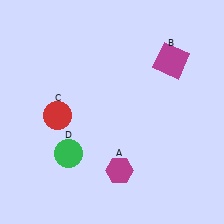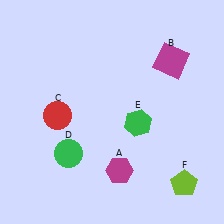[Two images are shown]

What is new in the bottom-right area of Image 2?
A lime pentagon (F) was added in the bottom-right area of Image 2.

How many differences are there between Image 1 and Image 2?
There are 2 differences between the two images.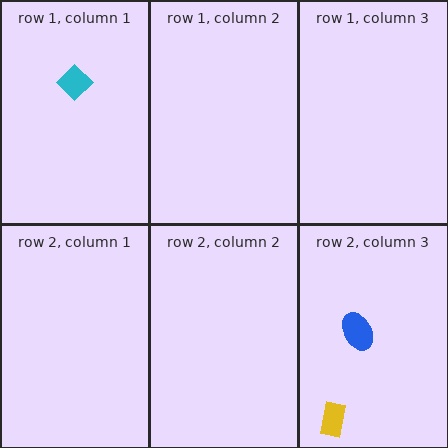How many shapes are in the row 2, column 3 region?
2.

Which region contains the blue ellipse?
The row 2, column 3 region.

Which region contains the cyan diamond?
The row 1, column 1 region.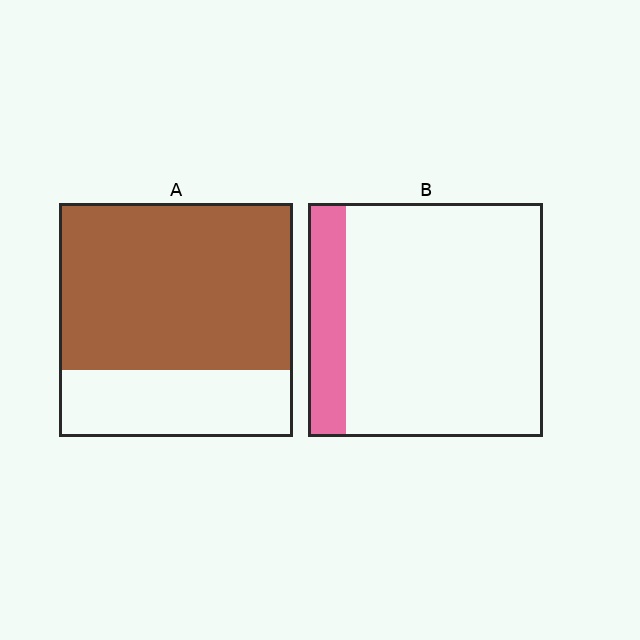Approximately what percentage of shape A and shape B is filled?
A is approximately 70% and B is approximately 15%.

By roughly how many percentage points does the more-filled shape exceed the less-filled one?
By roughly 55 percentage points (A over B).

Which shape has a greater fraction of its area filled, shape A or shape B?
Shape A.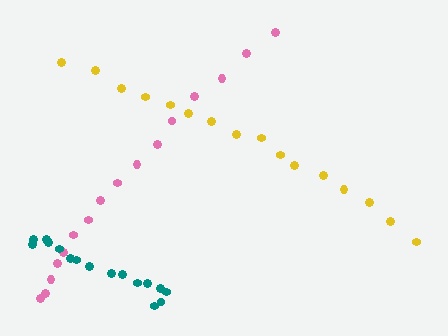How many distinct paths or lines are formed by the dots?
There are 3 distinct paths.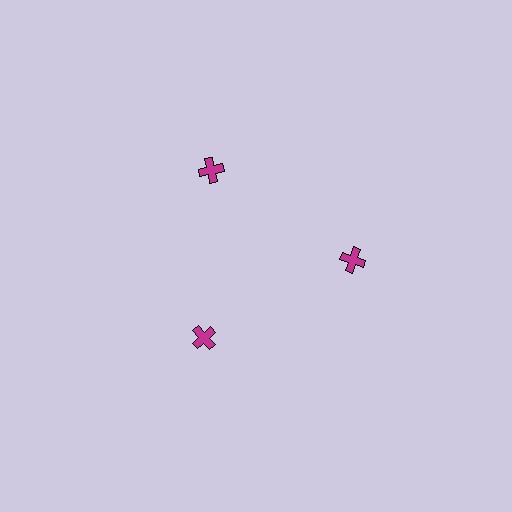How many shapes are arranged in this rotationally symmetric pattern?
There are 3 shapes, arranged in 3 groups of 1.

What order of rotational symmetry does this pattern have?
This pattern has 3-fold rotational symmetry.